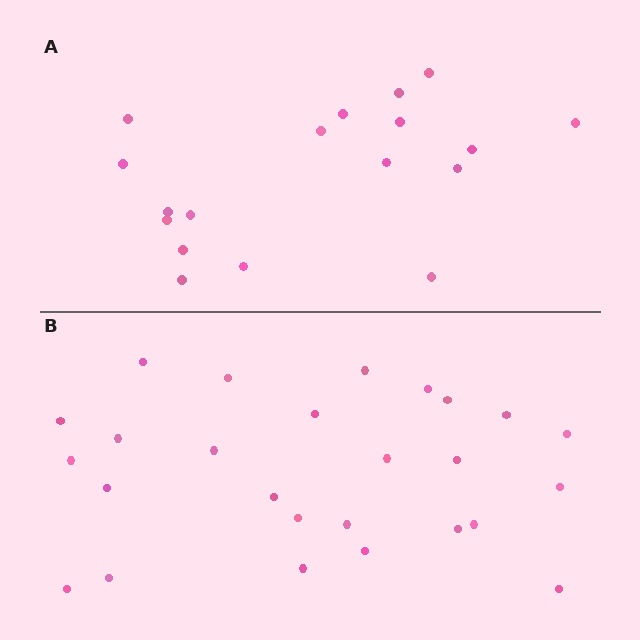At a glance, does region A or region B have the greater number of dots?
Region B (the bottom region) has more dots.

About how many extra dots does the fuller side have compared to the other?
Region B has roughly 8 or so more dots than region A.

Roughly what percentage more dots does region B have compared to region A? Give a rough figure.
About 45% more.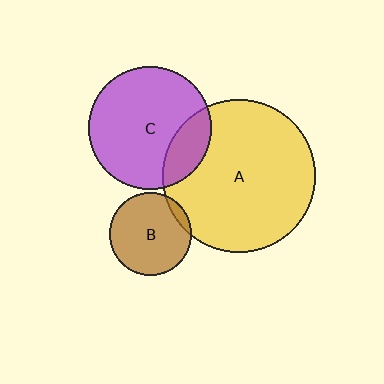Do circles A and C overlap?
Yes.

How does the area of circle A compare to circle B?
Approximately 3.4 times.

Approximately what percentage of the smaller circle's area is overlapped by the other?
Approximately 20%.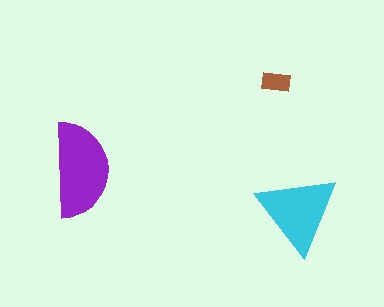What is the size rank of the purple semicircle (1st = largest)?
1st.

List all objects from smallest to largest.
The brown rectangle, the cyan triangle, the purple semicircle.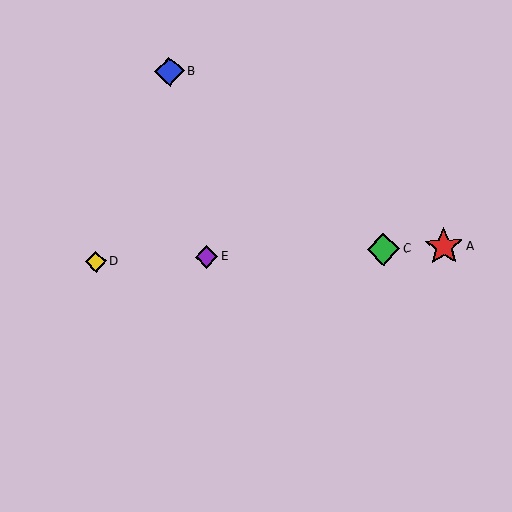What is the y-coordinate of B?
Object B is at y≈71.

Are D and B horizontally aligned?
No, D is at y≈262 and B is at y≈71.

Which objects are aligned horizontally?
Objects A, C, D, E are aligned horizontally.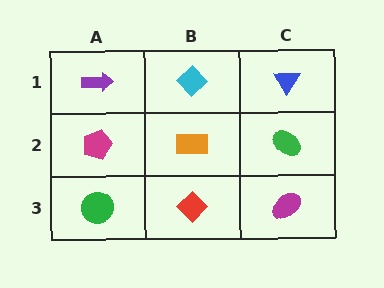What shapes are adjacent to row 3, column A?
A magenta pentagon (row 2, column A), a red diamond (row 3, column B).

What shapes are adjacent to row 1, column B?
An orange rectangle (row 2, column B), a purple arrow (row 1, column A), a blue triangle (row 1, column C).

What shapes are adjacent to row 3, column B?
An orange rectangle (row 2, column B), a green circle (row 3, column A), a magenta ellipse (row 3, column C).